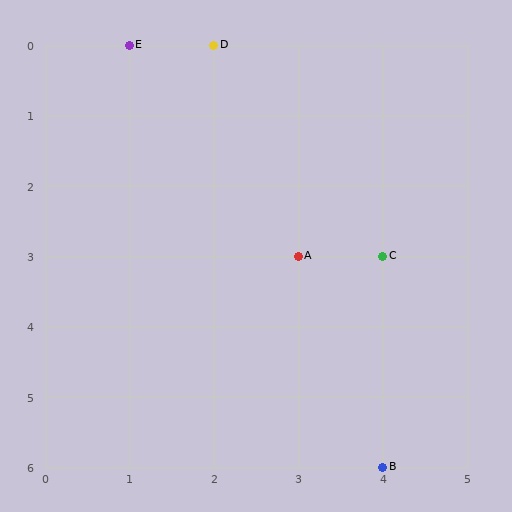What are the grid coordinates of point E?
Point E is at grid coordinates (1, 0).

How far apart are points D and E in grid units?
Points D and E are 1 column apart.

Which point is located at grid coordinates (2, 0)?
Point D is at (2, 0).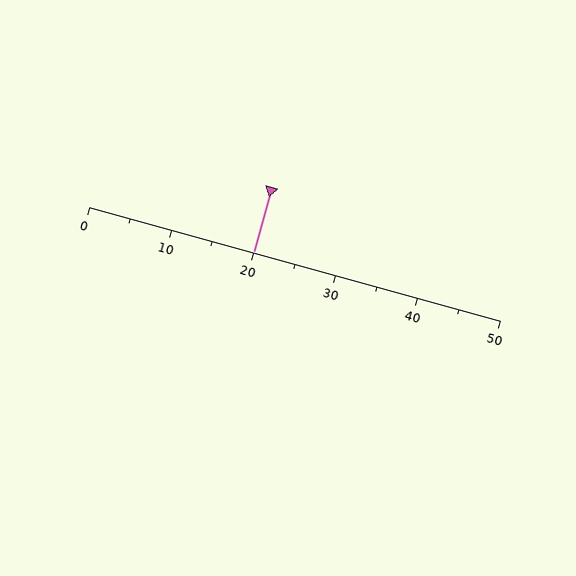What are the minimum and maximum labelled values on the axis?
The axis runs from 0 to 50.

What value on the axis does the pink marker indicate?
The marker indicates approximately 20.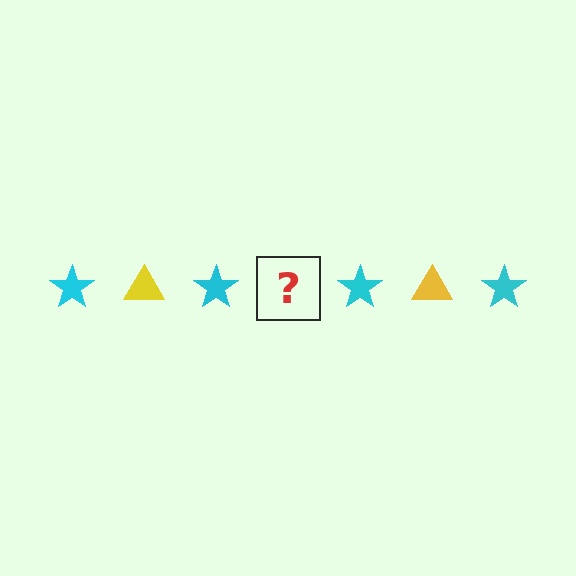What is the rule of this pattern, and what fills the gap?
The rule is that the pattern alternates between cyan star and yellow triangle. The gap should be filled with a yellow triangle.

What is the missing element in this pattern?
The missing element is a yellow triangle.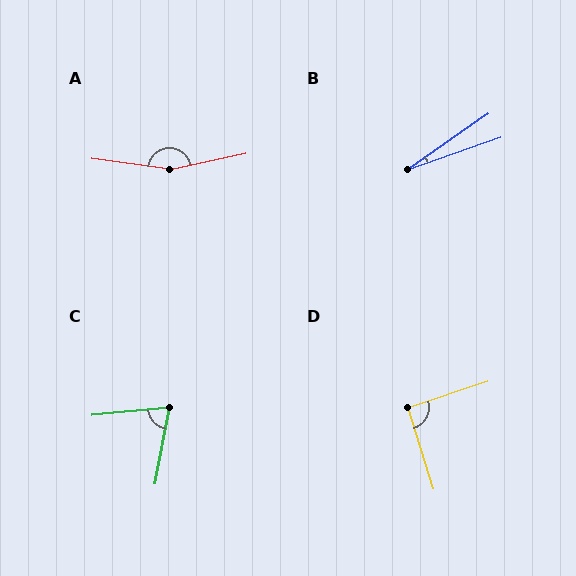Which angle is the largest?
A, at approximately 160 degrees.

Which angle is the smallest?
B, at approximately 16 degrees.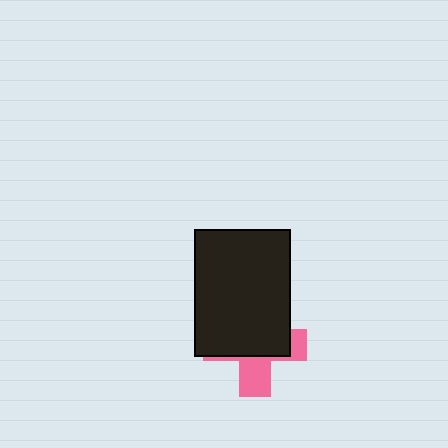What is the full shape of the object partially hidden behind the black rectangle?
The partially hidden object is a pink cross.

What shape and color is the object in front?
The object in front is a black rectangle.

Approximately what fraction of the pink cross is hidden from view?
Roughly 64% of the pink cross is hidden behind the black rectangle.